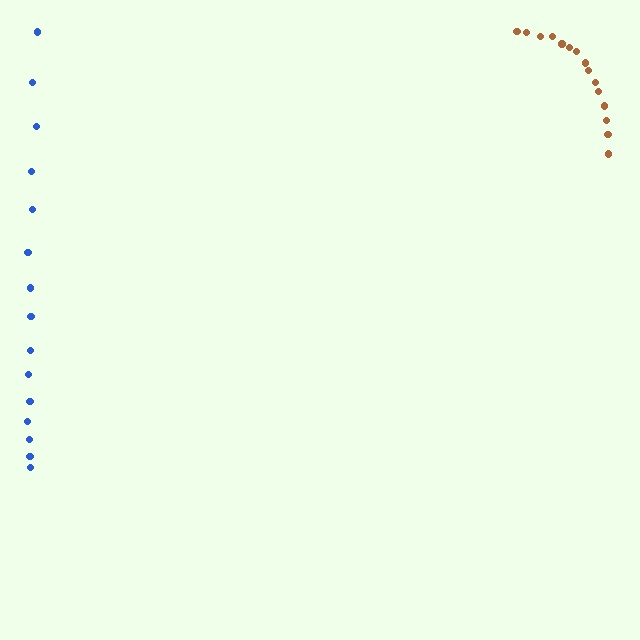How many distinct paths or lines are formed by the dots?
There are 2 distinct paths.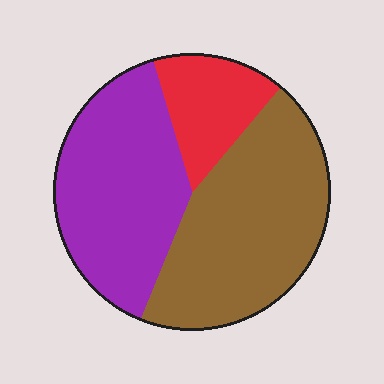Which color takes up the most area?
Brown, at roughly 45%.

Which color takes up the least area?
Red, at roughly 15%.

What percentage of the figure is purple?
Purple covers roughly 40% of the figure.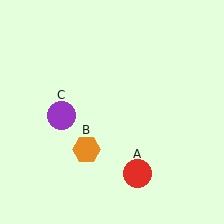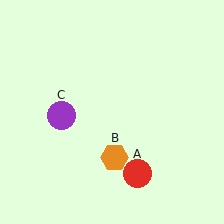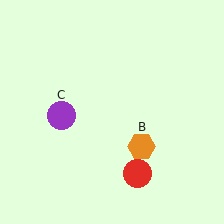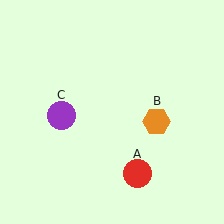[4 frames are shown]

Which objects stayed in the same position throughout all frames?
Red circle (object A) and purple circle (object C) remained stationary.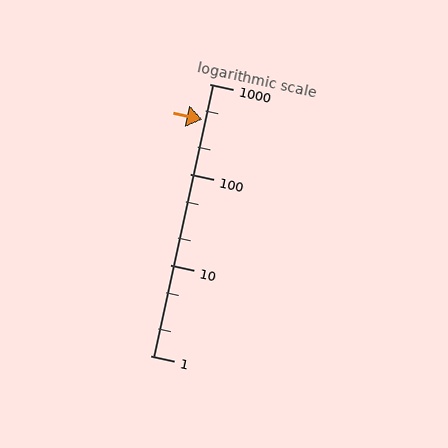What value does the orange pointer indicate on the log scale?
The pointer indicates approximately 400.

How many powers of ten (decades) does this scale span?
The scale spans 3 decades, from 1 to 1000.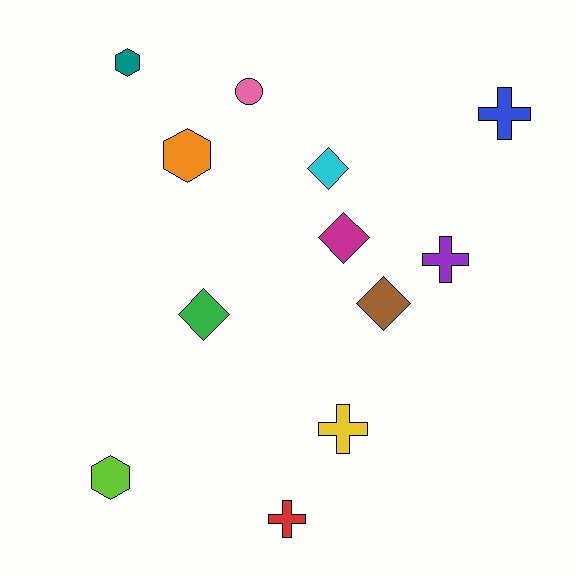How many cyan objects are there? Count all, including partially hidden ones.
There is 1 cyan object.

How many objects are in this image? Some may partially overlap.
There are 12 objects.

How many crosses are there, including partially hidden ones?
There are 4 crosses.